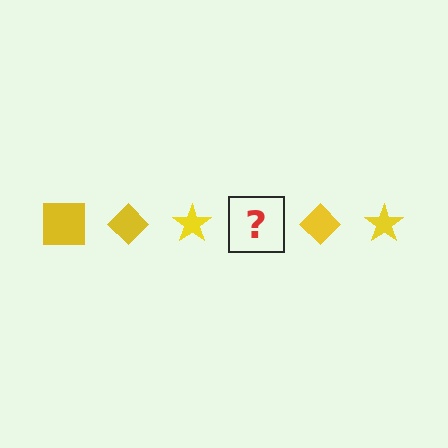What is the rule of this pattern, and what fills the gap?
The rule is that the pattern cycles through square, diamond, star shapes in yellow. The gap should be filled with a yellow square.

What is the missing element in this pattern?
The missing element is a yellow square.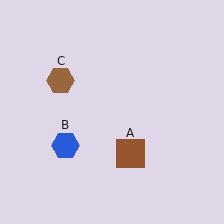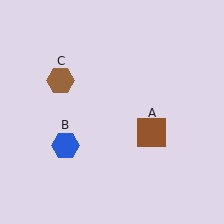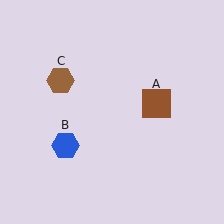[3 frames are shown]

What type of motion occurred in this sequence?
The brown square (object A) rotated counterclockwise around the center of the scene.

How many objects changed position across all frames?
1 object changed position: brown square (object A).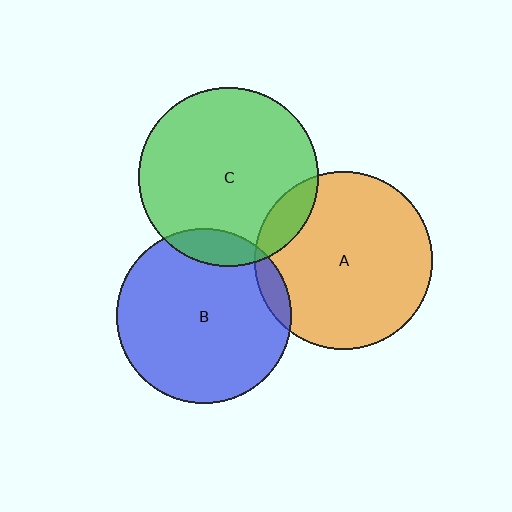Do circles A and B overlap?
Yes.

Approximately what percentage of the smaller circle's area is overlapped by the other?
Approximately 5%.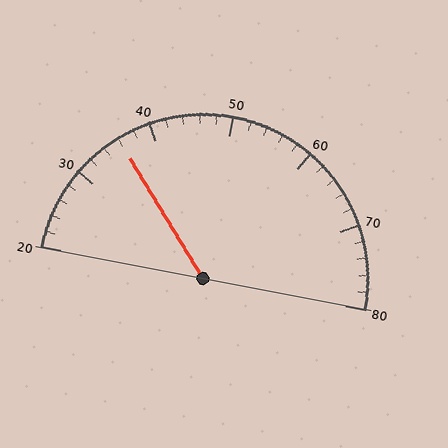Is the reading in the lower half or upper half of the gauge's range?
The reading is in the lower half of the range (20 to 80).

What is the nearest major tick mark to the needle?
The nearest major tick mark is 40.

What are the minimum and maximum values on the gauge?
The gauge ranges from 20 to 80.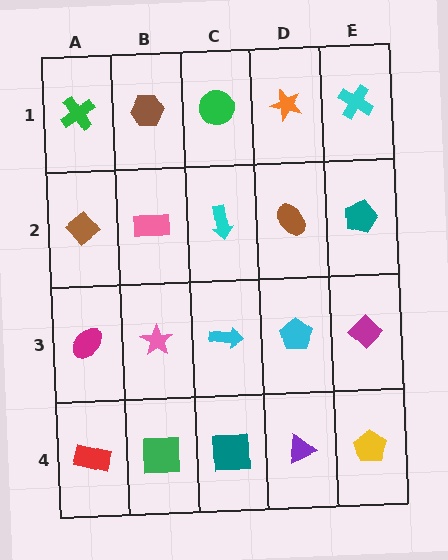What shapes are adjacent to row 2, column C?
A green circle (row 1, column C), a cyan arrow (row 3, column C), a pink rectangle (row 2, column B), a brown ellipse (row 2, column D).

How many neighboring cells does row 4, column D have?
3.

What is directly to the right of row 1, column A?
A brown hexagon.